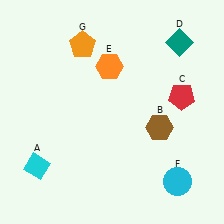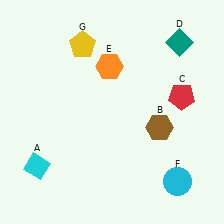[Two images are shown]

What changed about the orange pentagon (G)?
In Image 1, G is orange. In Image 2, it changed to yellow.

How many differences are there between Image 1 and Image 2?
There is 1 difference between the two images.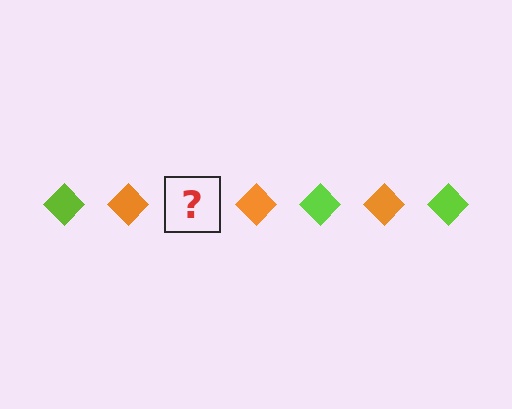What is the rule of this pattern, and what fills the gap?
The rule is that the pattern cycles through lime, orange diamonds. The gap should be filled with a lime diamond.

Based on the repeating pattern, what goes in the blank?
The blank should be a lime diamond.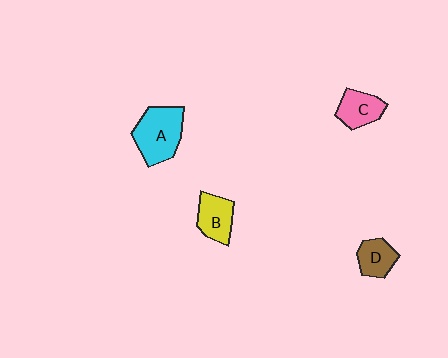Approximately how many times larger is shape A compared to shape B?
Approximately 1.5 times.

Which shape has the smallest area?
Shape D (brown).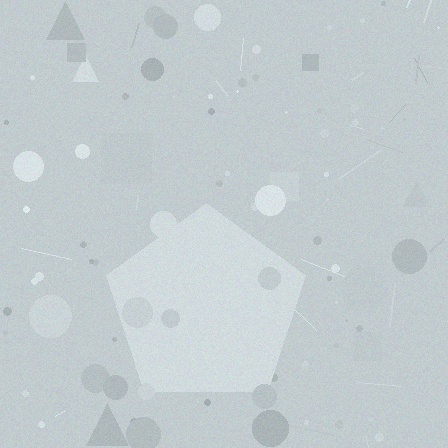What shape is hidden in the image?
A pentagon is hidden in the image.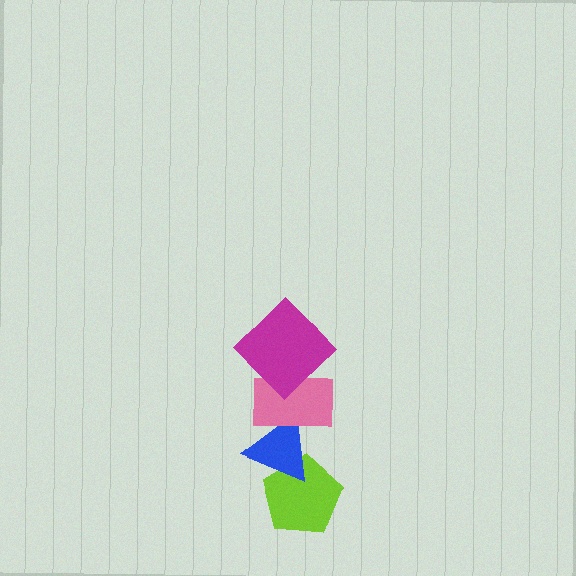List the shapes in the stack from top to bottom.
From top to bottom: the magenta diamond, the pink rectangle, the blue triangle, the lime pentagon.